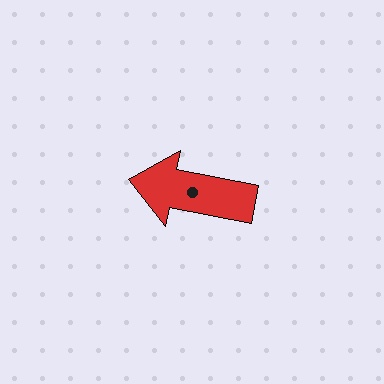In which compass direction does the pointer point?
West.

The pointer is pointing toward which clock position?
Roughly 9 o'clock.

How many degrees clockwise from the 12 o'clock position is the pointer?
Approximately 281 degrees.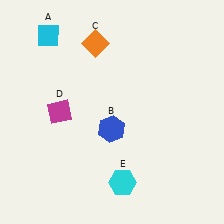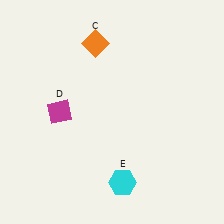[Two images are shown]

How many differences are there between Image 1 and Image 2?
There are 2 differences between the two images.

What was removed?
The cyan diamond (A), the blue hexagon (B) were removed in Image 2.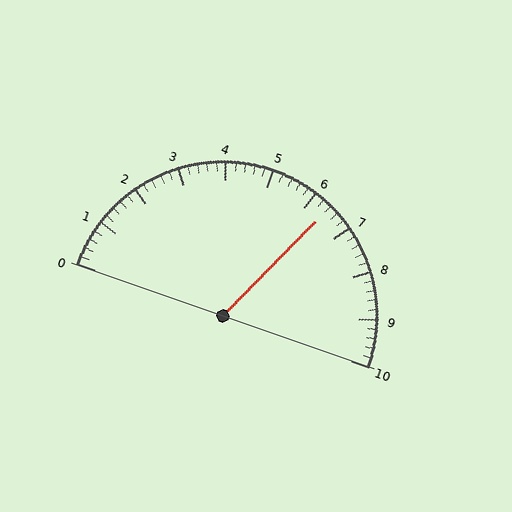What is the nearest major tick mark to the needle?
The nearest major tick mark is 6.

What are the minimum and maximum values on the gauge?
The gauge ranges from 0 to 10.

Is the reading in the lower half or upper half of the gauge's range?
The reading is in the upper half of the range (0 to 10).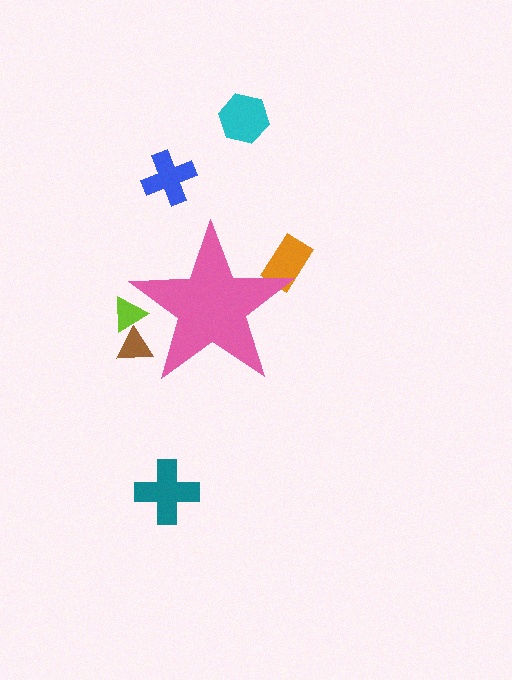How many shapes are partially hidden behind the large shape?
3 shapes are partially hidden.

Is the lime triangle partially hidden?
Yes, the lime triangle is partially hidden behind the pink star.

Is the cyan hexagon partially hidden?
No, the cyan hexagon is fully visible.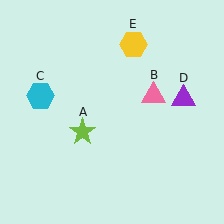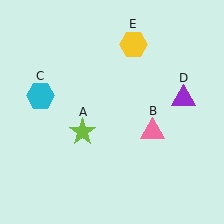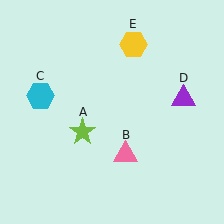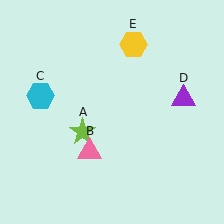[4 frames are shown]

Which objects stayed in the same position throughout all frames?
Lime star (object A) and cyan hexagon (object C) and purple triangle (object D) and yellow hexagon (object E) remained stationary.